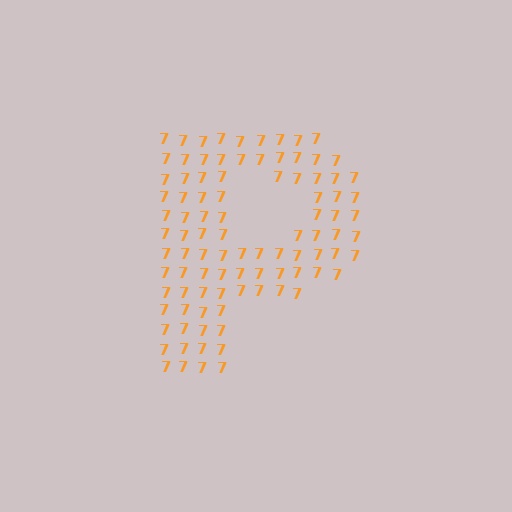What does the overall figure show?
The overall figure shows the letter P.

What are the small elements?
The small elements are digit 7's.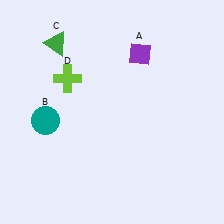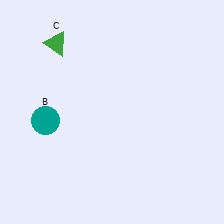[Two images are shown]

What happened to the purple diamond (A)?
The purple diamond (A) was removed in Image 2. It was in the top-right area of Image 1.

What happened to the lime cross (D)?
The lime cross (D) was removed in Image 2. It was in the top-left area of Image 1.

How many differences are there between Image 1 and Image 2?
There are 2 differences between the two images.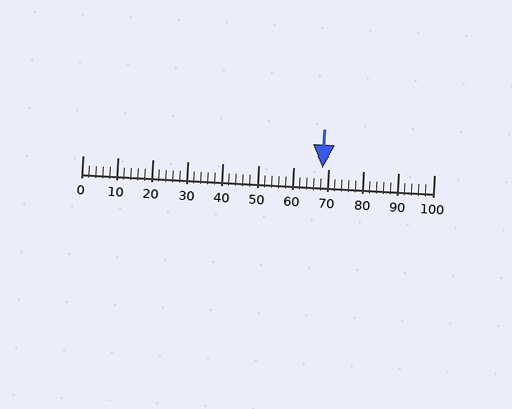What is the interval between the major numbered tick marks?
The major tick marks are spaced 10 units apart.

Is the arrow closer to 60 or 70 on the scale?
The arrow is closer to 70.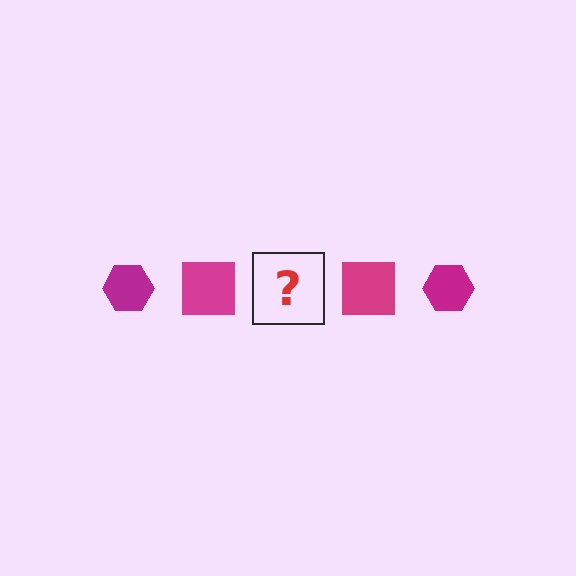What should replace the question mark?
The question mark should be replaced with a magenta hexagon.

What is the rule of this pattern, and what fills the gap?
The rule is that the pattern cycles through hexagon, square shapes in magenta. The gap should be filled with a magenta hexagon.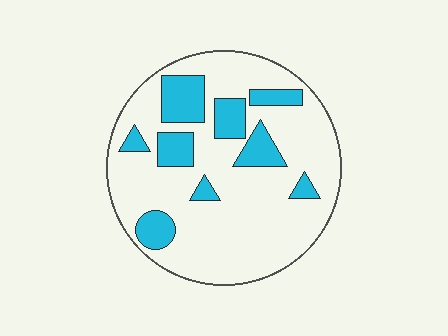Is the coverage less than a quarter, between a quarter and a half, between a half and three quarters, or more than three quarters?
Less than a quarter.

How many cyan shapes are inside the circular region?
9.